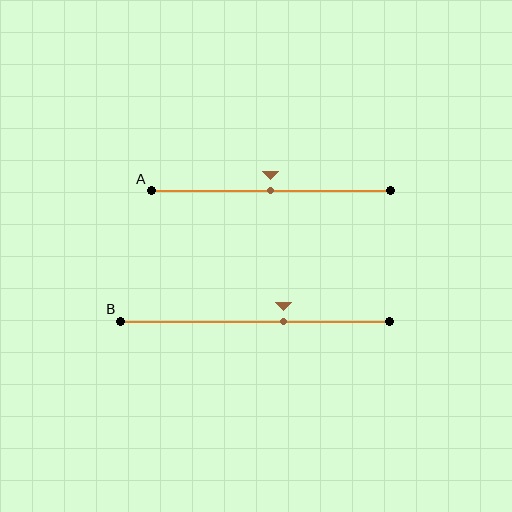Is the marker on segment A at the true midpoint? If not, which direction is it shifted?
Yes, the marker on segment A is at the true midpoint.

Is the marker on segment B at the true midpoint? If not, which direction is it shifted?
No, the marker on segment B is shifted to the right by about 11% of the segment length.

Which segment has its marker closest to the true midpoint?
Segment A has its marker closest to the true midpoint.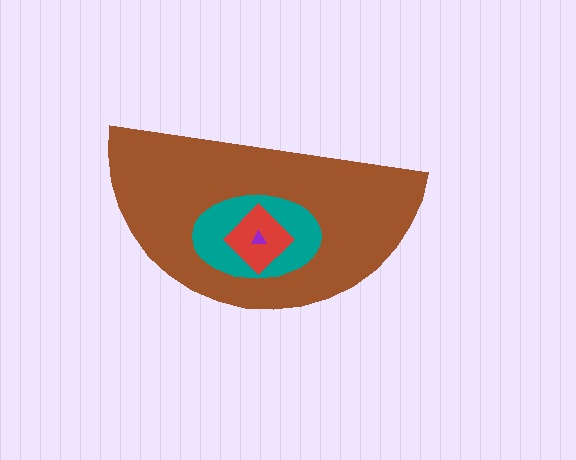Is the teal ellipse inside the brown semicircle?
Yes.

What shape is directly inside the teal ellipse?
The red diamond.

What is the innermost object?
The purple triangle.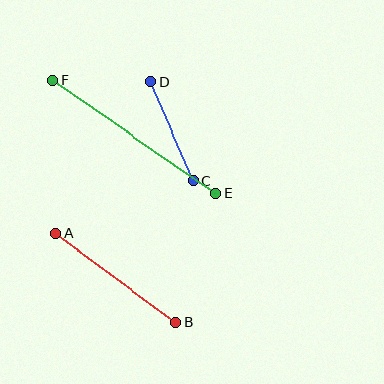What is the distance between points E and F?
The distance is approximately 199 pixels.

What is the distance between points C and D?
The distance is approximately 108 pixels.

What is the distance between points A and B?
The distance is approximately 149 pixels.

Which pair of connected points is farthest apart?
Points E and F are farthest apart.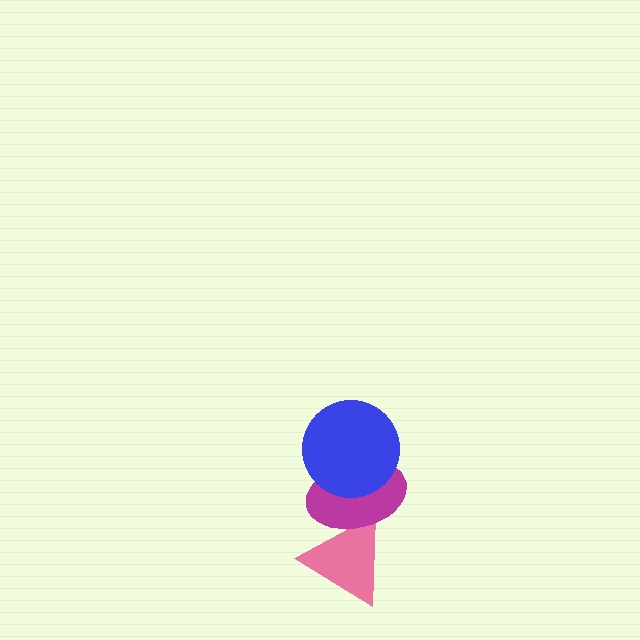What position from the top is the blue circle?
The blue circle is 1st from the top.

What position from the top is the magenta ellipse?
The magenta ellipse is 2nd from the top.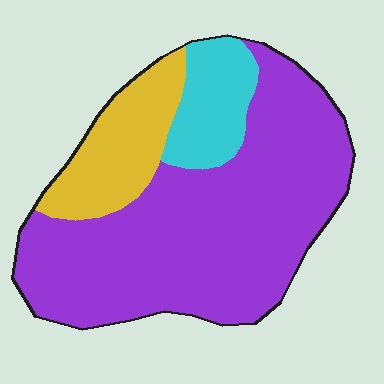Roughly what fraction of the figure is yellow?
Yellow covers around 20% of the figure.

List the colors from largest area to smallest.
From largest to smallest: purple, yellow, cyan.